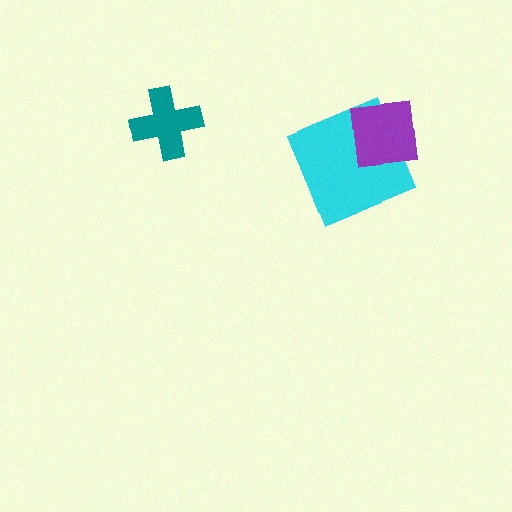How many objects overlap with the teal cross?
0 objects overlap with the teal cross.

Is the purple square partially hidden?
No, no other shape covers it.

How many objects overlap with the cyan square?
1 object overlaps with the cyan square.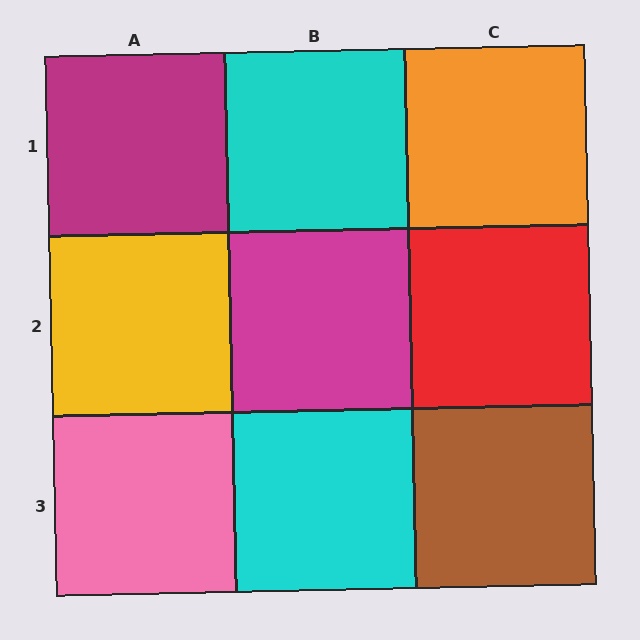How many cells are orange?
1 cell is orange.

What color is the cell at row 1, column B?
Cyan.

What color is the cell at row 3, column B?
Cyan.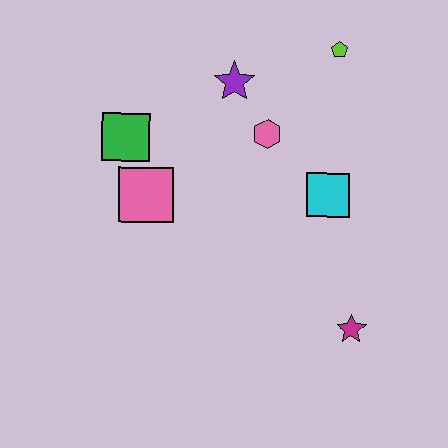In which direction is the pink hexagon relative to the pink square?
The pink hexagon is to the right of the pink square.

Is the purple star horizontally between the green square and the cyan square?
Yes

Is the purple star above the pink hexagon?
Yes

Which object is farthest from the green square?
The magenta star is farthest from the green square.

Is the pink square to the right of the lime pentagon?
No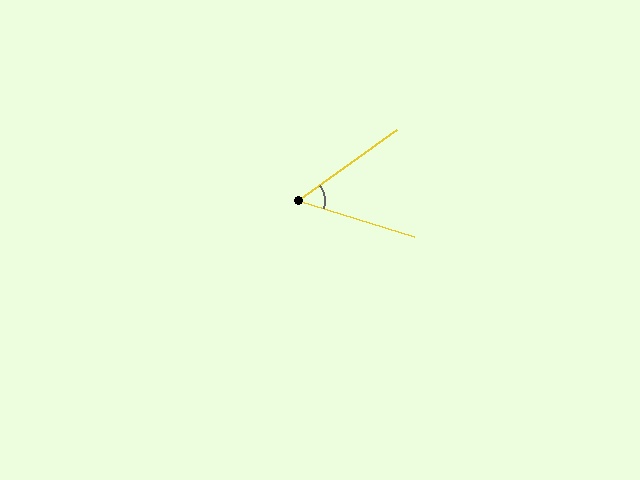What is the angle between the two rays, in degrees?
Approximately 53 degrees.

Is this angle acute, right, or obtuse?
It is acute.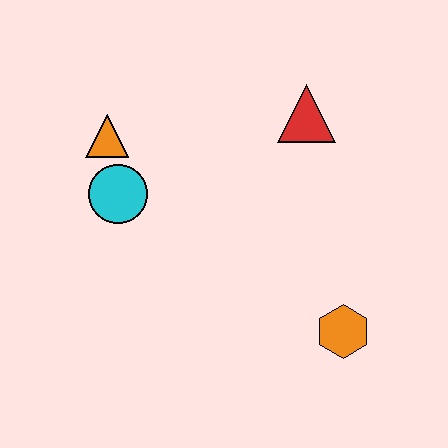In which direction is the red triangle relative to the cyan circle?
The red triangle is to the right of the cyan circle.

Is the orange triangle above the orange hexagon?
Yes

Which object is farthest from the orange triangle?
The orange hexagon is farthest from the orange triangle.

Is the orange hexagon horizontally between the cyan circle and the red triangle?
No